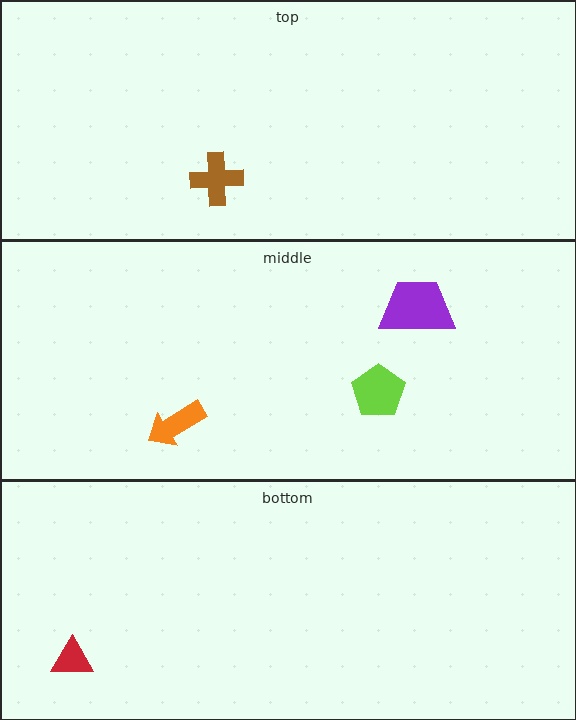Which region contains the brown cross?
The top region.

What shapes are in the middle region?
The lime pentagon, the orange arrow, the purple trapezoid.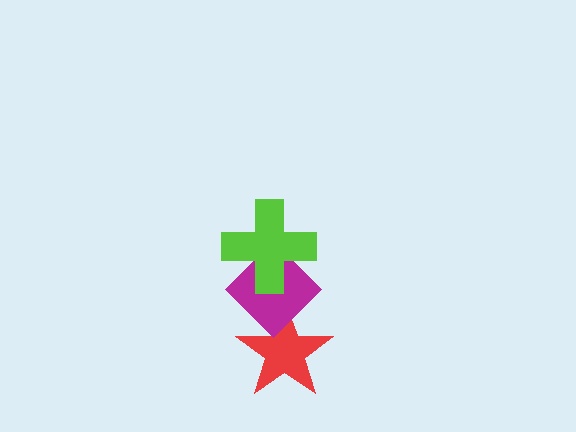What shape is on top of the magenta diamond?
The lime cross is on top of the magenta diamond.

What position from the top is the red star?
The red star is 3rd from the top.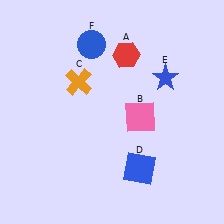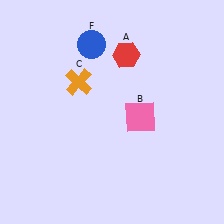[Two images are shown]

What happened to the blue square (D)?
The blue square (D) was removed in Image 2. It was in the bottom-right area of Image 1.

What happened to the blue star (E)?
The blue star (E) was removed in Image 2. It was in the top-right area of Image 1.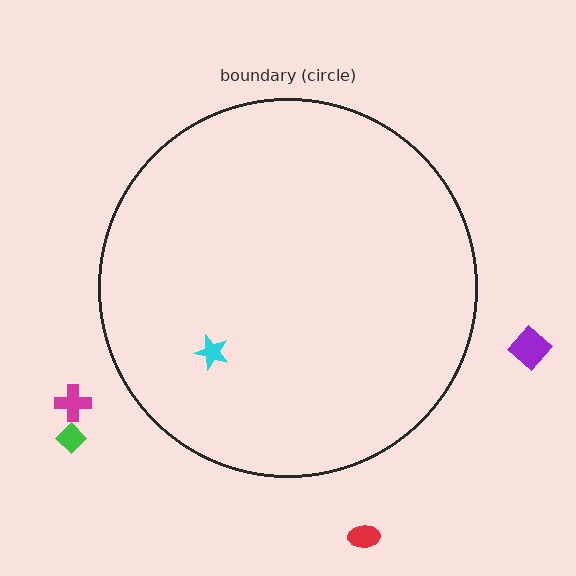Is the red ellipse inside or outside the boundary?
Outside.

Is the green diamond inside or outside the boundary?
Outside.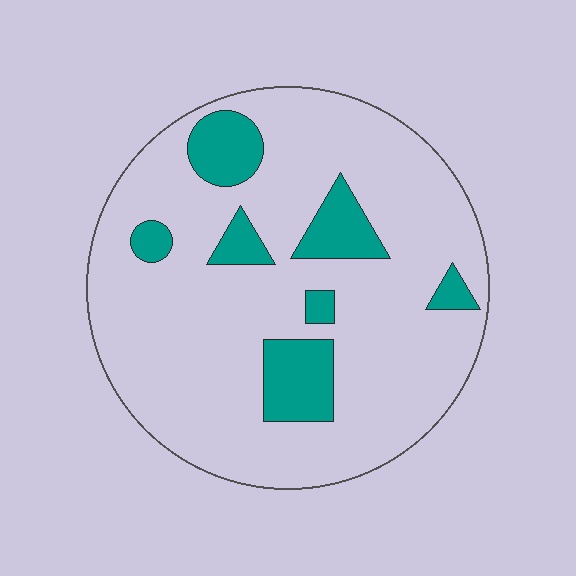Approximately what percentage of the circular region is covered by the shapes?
Approximately 15%.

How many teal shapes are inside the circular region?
7.